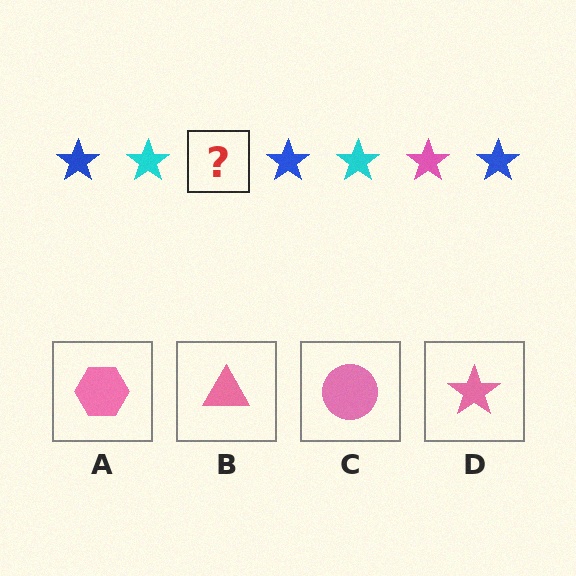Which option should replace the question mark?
Option D.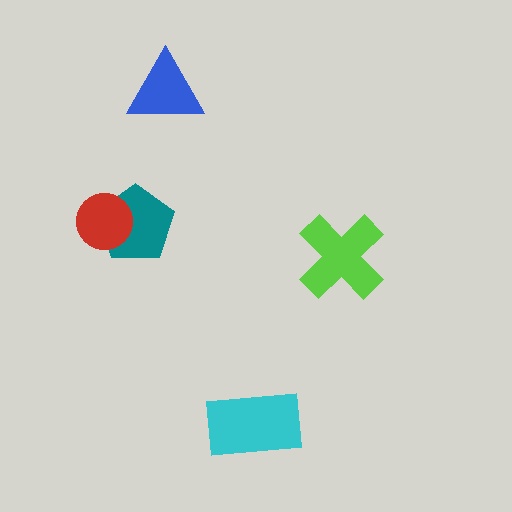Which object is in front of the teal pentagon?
The red circle is in front of the teal pentagon.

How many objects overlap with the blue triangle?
0 objects overlap with the blue triangle.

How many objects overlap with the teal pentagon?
1 object overlaps with the teal pentagon.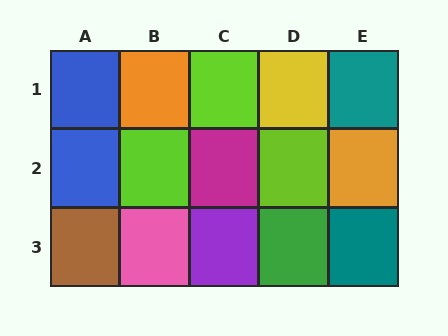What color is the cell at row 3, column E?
Teal.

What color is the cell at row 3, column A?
Brown.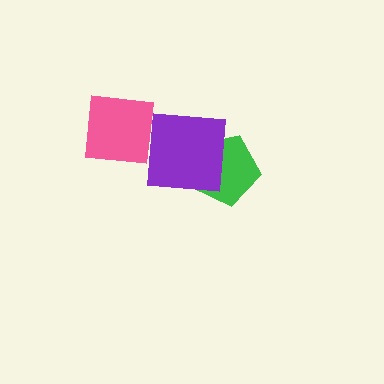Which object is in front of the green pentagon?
The purple square is in front of the green pentagon.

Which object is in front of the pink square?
The purple square is in front of the pink square.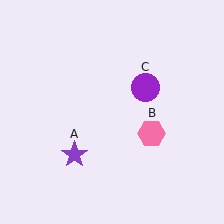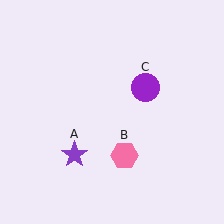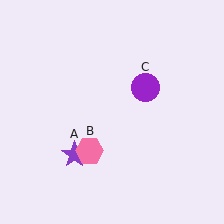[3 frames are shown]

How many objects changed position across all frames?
1 object changed position: pink hexagon (object B).